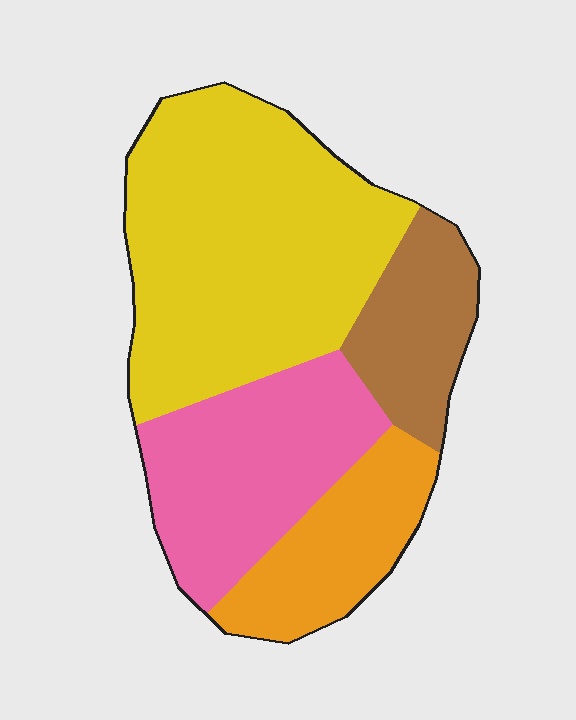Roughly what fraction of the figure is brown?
Brown covers 14% of the figure.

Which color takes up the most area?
Yellow, at roughly 45%.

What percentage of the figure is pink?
Pink takes up about one quarter (1/4) of the figure.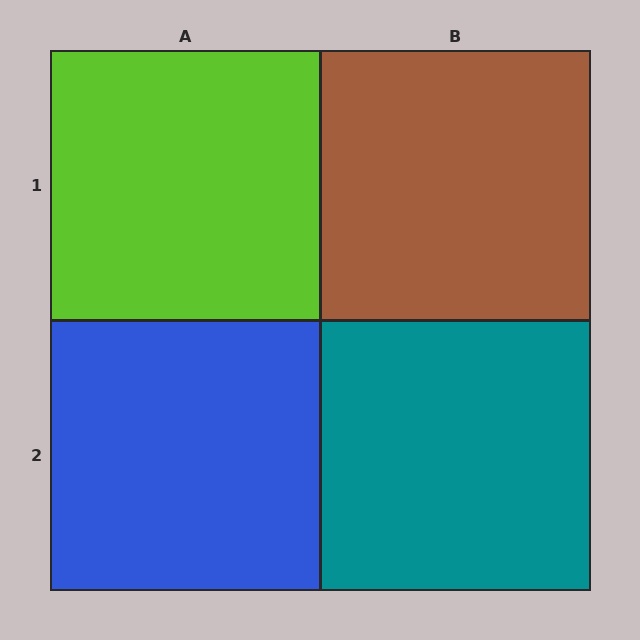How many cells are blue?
1 cell is blue.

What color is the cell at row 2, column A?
Blue.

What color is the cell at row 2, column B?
Teal.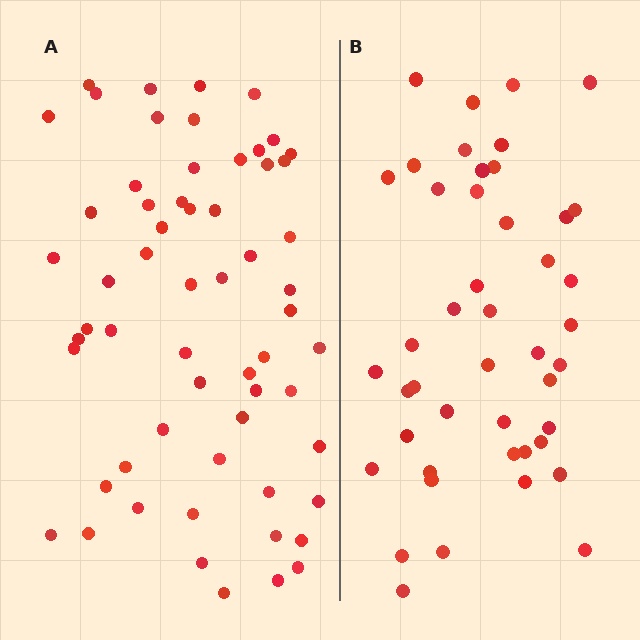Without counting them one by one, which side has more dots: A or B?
Region A (the left region) has more dots.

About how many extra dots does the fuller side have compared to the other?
Region A has approximately 15 more dots than region B.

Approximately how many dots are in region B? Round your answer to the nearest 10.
About 40 dots. (The exact count is 45, which rounds to 40.)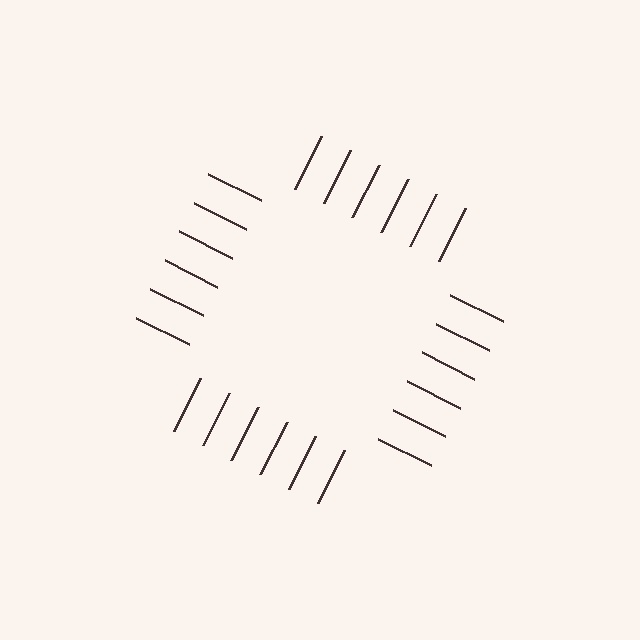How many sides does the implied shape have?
4 sides — the line-ends trace a square.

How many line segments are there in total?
24 — 6 along each of the 4 edges.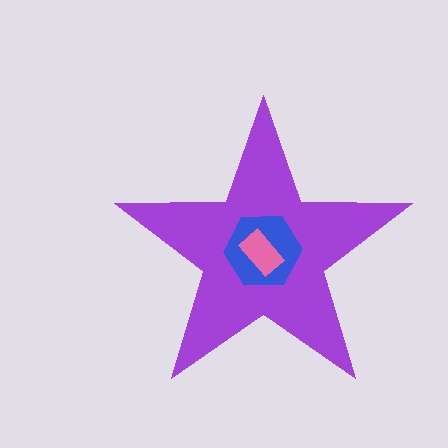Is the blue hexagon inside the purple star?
Yes.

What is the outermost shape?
The purple star.